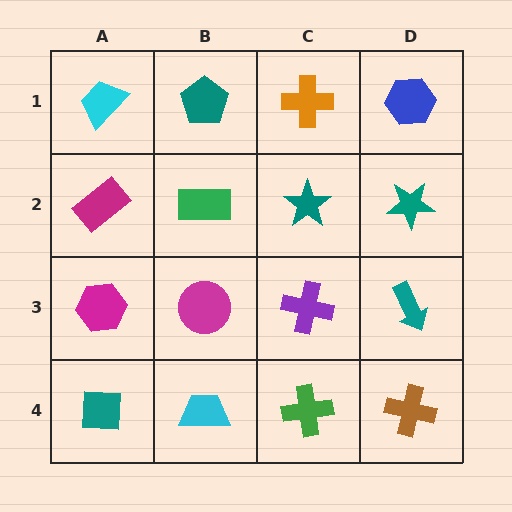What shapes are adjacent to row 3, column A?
A magenta rectangle (row 2, column A), a teal square (row 4, column A), a magenta circle (row 3, column B).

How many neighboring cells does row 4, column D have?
2.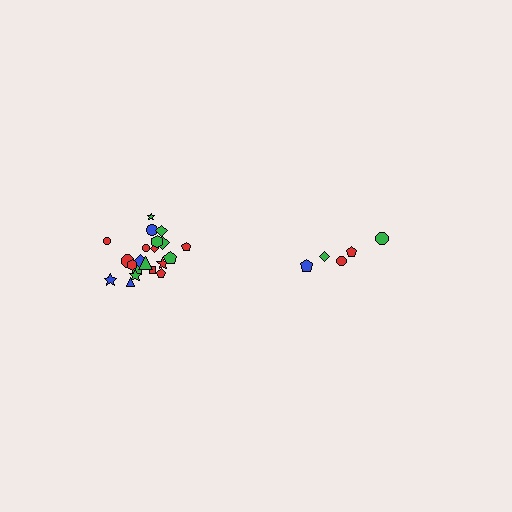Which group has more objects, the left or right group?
The left group.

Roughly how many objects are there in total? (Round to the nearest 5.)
Roughly 25 objects in total.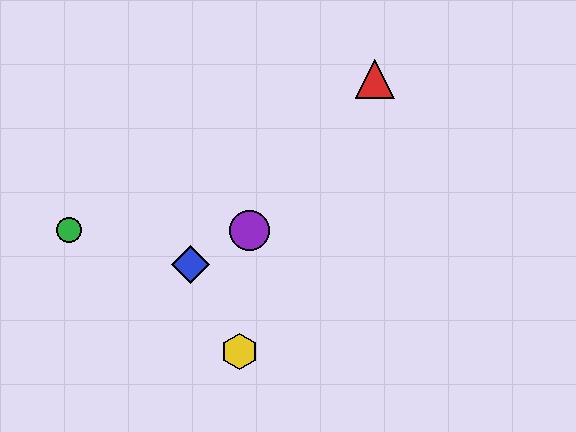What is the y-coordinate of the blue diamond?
The blue diamond is at y≈265.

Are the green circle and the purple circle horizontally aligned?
Yes, both are at y≈230.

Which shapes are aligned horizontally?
The green circle, the purple circle are aligned horizontally.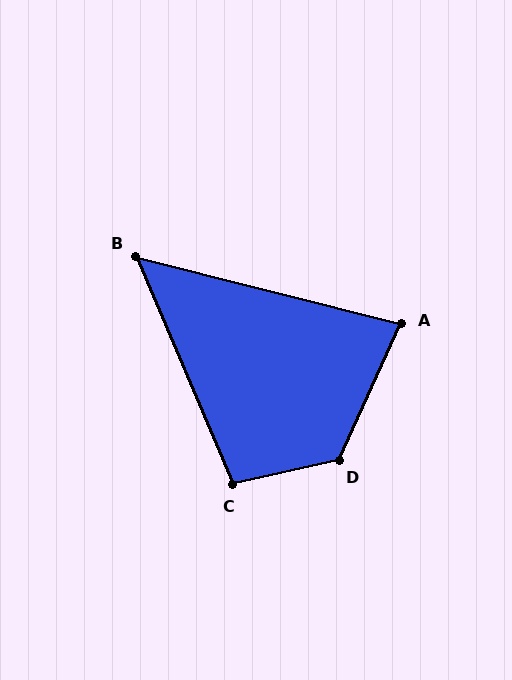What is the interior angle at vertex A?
Approximately 80 degrees (acute).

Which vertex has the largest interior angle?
D, at approximately 127 degrees.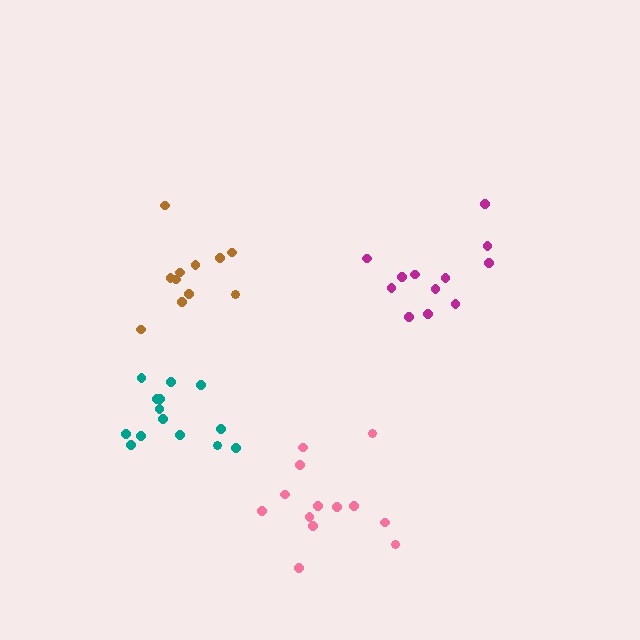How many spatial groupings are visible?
There are 4 spatial groupings.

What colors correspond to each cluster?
The clusters are colored: pink, magenta, brown, teal.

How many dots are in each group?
Group 1: 13 dots, Group 2: 12 dots, Group 3: 11 dots, Group 4: 14 dots (50 total).